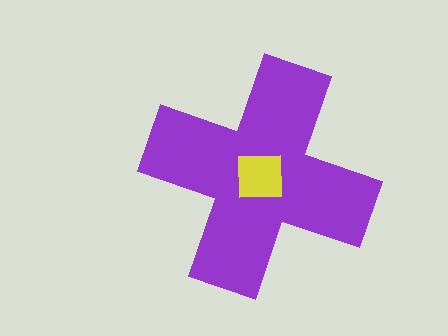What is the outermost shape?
The purple cross.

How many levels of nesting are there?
2.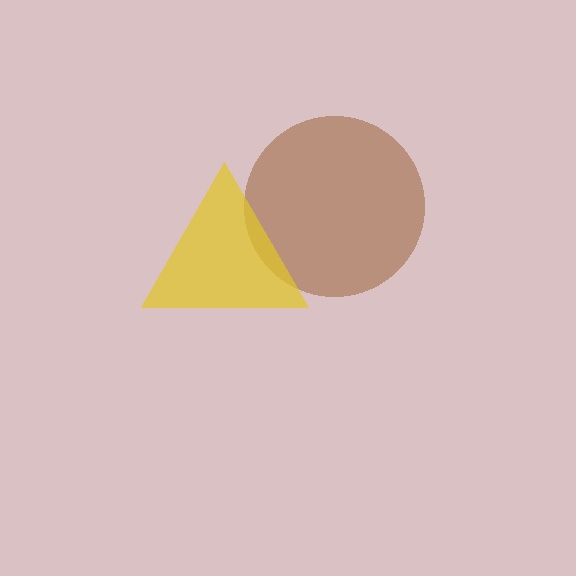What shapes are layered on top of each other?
The layered shapes are: a brown circle, a yellow triangle.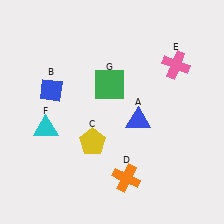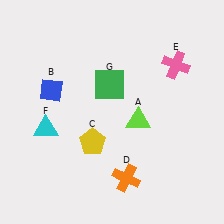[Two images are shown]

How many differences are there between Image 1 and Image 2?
There is 1 difference between the two images.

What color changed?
The triangle (A) changed from blue in Image 1 to lime in Image 2.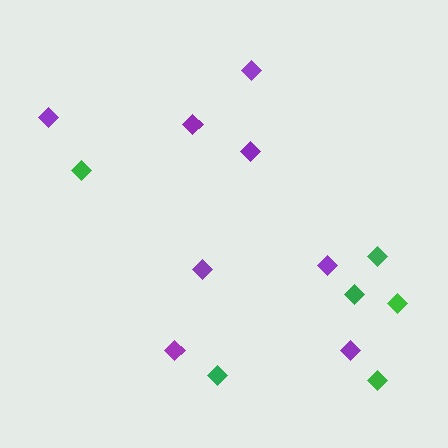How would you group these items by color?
There are 2 groups: one group of purple diamonds (8) and one group of green diamonds (6).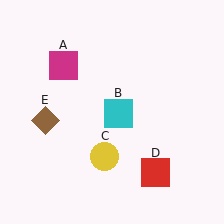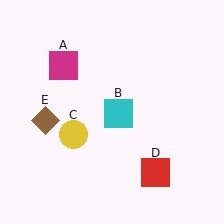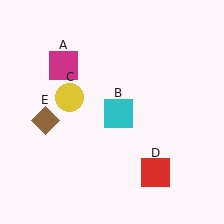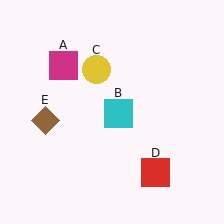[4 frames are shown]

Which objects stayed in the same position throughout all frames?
Magenta square (object A) and cyan square (object B) and red square (object D) and brown diamond (object E) remained stationary.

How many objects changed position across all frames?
1 object changed position: yellow circle (object C).